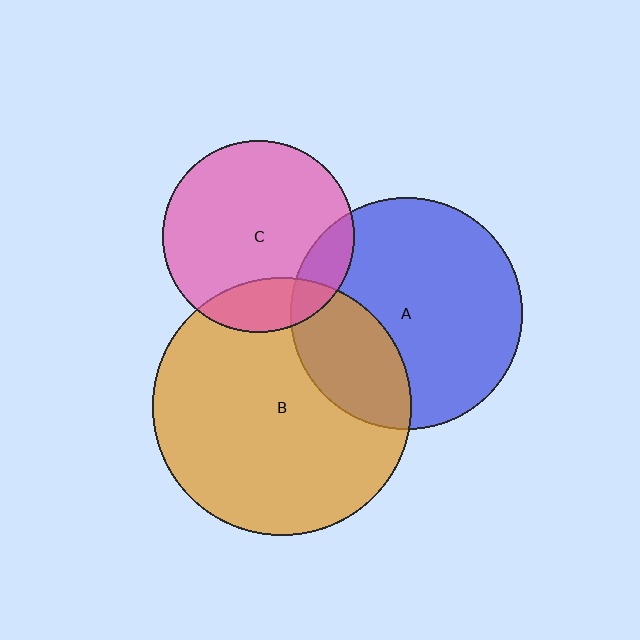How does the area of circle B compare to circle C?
Approximately 1.8 times.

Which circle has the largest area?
Circle B (orange).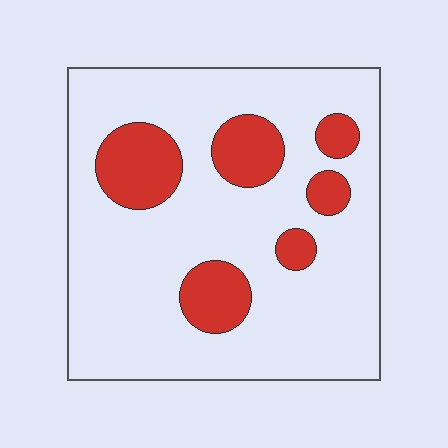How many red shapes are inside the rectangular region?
6.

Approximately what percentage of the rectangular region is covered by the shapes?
Approximately 20%.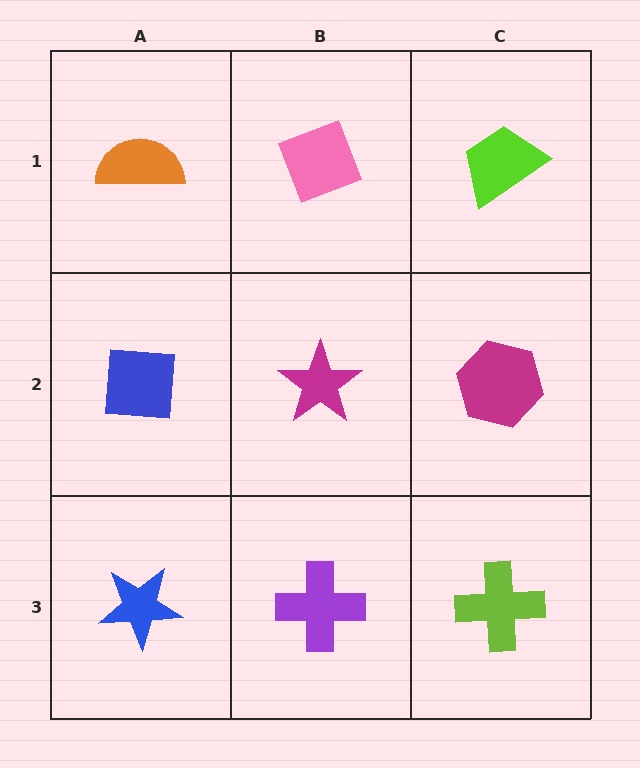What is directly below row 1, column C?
A magenta hexagon.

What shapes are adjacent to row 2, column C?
A lime trapezoid (row 1, column C), a lime cross (row 3, column C), a magenta star (row 2, column B).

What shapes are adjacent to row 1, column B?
A magenta star (row 2, column B), an orange semicircle (row 1, column A), a lime trapezoid (row 1, column C).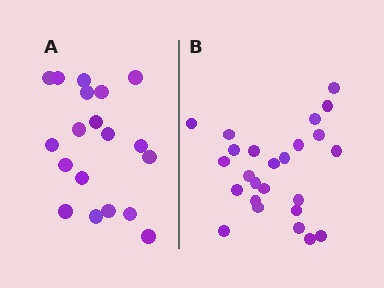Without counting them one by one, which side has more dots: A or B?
Region B (the right region) has more dots.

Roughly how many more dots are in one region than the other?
Region B has about 6 more dots than region A.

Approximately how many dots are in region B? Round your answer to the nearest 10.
About 20 dots. (The exact count is 25, which rounds to 20.)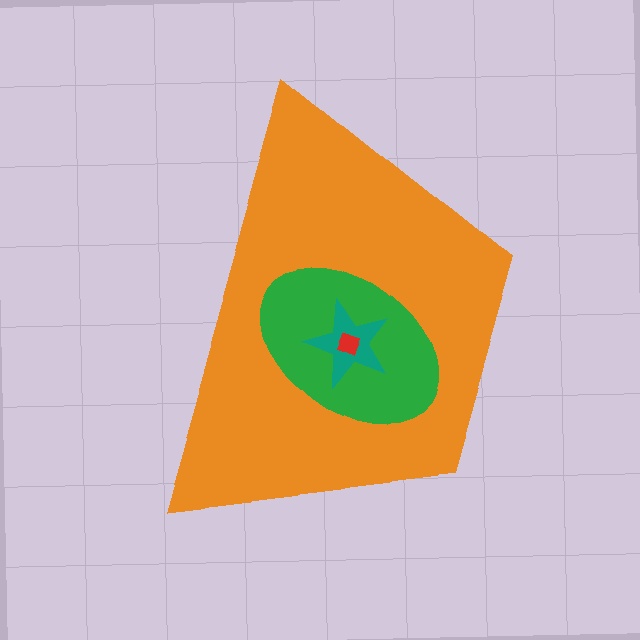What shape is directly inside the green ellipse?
The teal star.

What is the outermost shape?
The orange trapezoid.